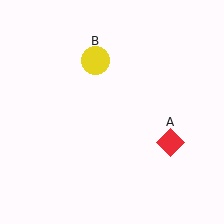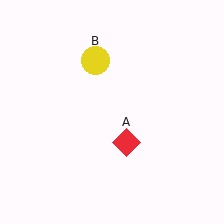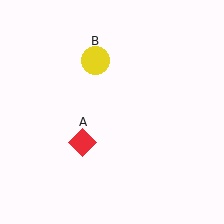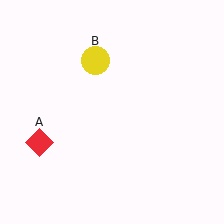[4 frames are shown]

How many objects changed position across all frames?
1 object changed position: red diamond (object A).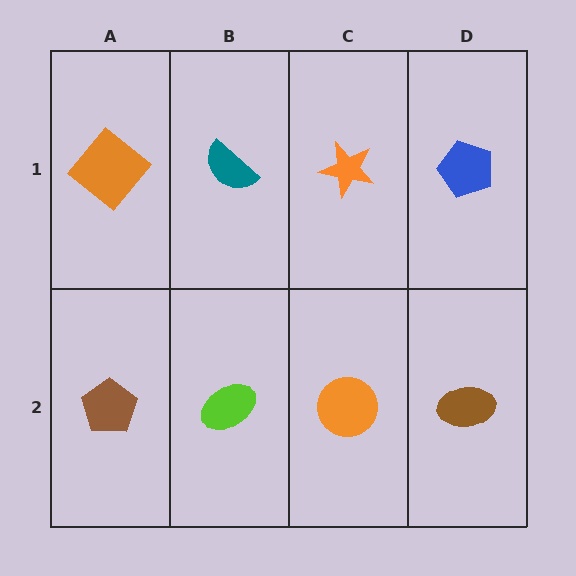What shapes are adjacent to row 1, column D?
A brown ellipse (row 2, column D), an orange star (row 1, column C).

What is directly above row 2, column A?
An orange diamond.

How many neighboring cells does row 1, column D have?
2.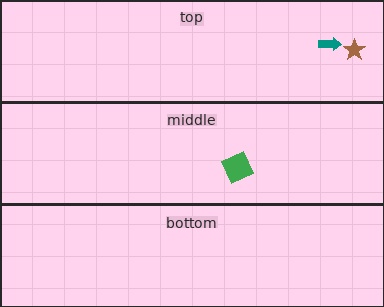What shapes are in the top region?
The teal arrow, the brown star.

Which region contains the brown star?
The top region.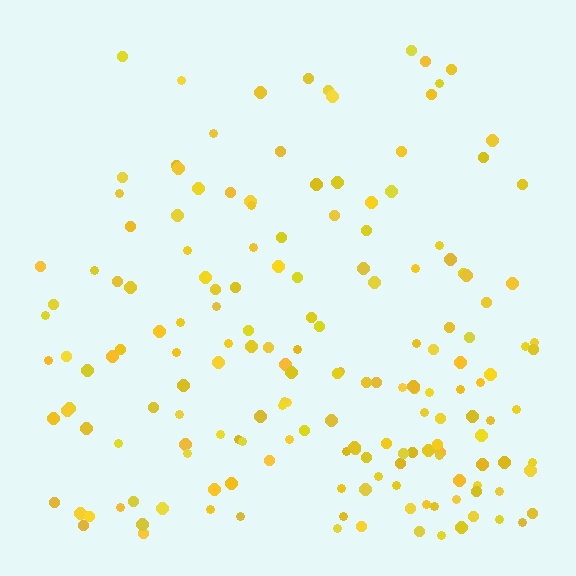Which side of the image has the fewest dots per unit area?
The top.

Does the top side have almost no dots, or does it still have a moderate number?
Still a moderate number, just noticeably fewer than the bottom.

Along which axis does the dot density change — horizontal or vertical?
Vertical.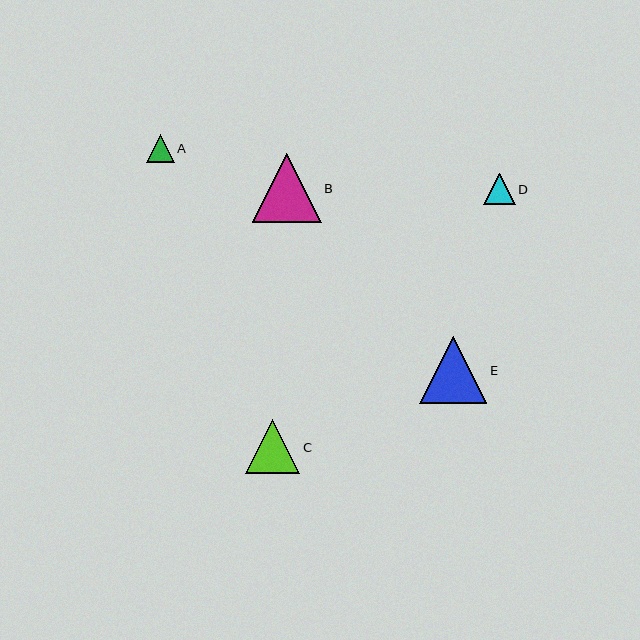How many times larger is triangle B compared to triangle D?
Triangle B is approximately 2.2 times the size of triangle D.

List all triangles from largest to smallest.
From largest to smallest: B, E, C, D, A.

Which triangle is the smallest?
Triangle A is the smallest with a size of approximately 27 pixels.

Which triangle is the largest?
Triangle B is the largest with a size of approximately 69 pixels.